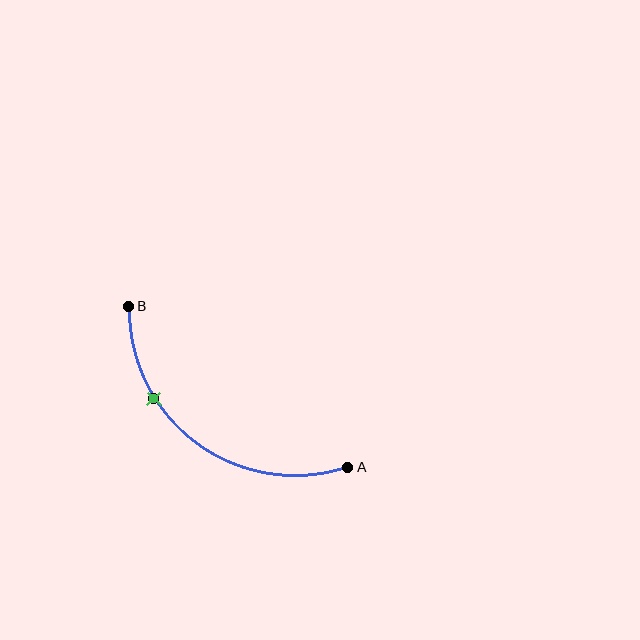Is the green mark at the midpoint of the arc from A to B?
No. The green mark lies on the arc but is closer to endpoint B. The arc midpoint would be at the point on the curve equidistant along the arc from both A and B.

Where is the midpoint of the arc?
The arc midpoint is the point on the curve farthest from the straight line joining A and B. It sits below and to the left of that line.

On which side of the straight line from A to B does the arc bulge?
The arc bulges below and to the left of the straight line connecting A and B.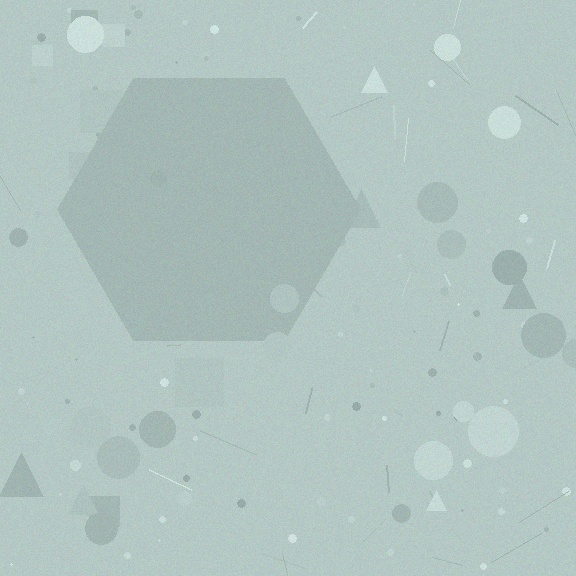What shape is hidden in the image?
A hexagon is hidden in the image.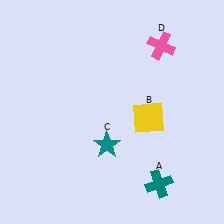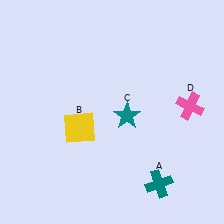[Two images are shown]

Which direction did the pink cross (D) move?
The pink cross (D) moved down.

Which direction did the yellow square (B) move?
The yellow square (B) moved left.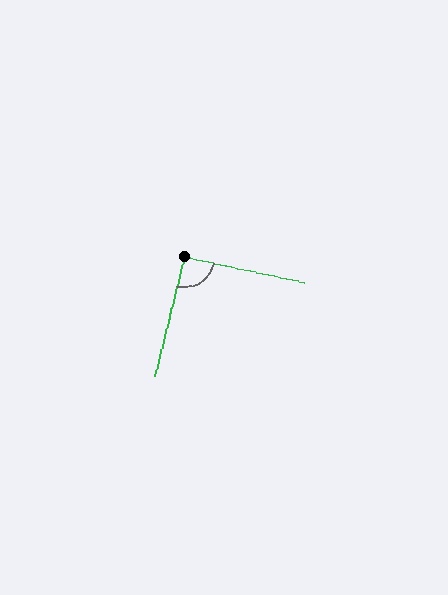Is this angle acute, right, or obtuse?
It is approximately a right angle.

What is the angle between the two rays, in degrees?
Approximately 92 degrees.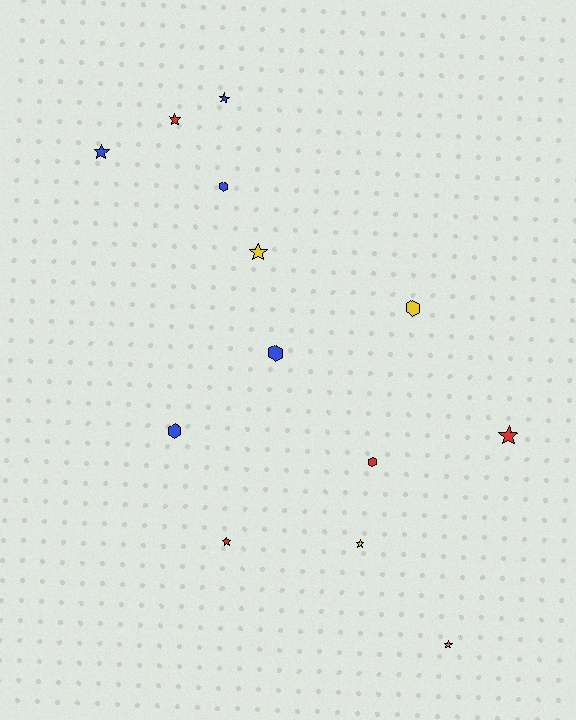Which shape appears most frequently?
Star, with 8 objects.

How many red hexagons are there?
There is 1 red hexagon.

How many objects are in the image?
There are 13 objects.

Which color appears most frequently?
Blue, with 5 objects.